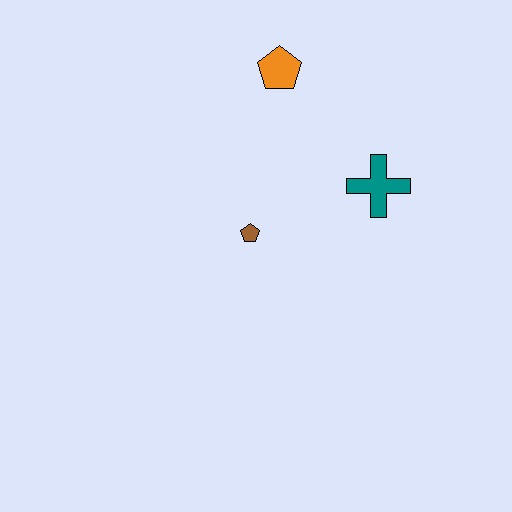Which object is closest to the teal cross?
The brown pentagon is closest to the teal cross.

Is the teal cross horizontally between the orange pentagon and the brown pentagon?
No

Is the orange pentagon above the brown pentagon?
Yes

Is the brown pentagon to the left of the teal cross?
Yes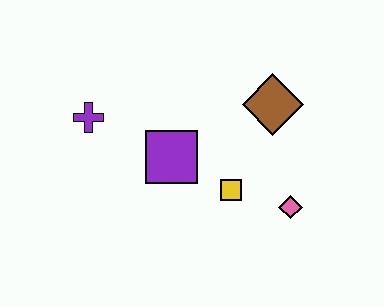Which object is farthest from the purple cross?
The pink diamond is farthest from the purple cross.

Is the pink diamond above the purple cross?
No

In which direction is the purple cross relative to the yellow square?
The purple cross is to the left of the yellow square.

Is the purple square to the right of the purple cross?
Yes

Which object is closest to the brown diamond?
The yellow square is closest to the brown diamond.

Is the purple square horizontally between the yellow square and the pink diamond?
No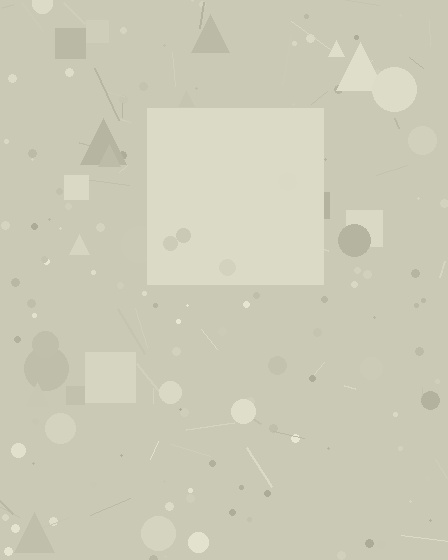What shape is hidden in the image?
A square is hidden in the image.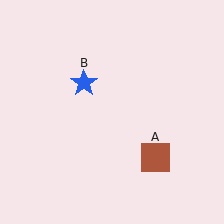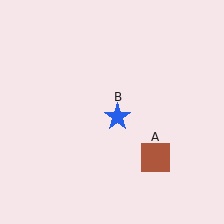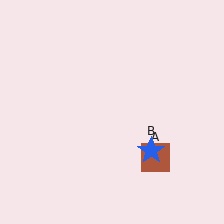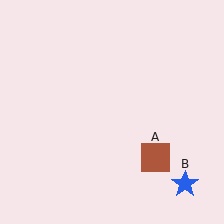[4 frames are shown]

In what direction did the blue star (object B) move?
The blue star (object B) moved down and to the right.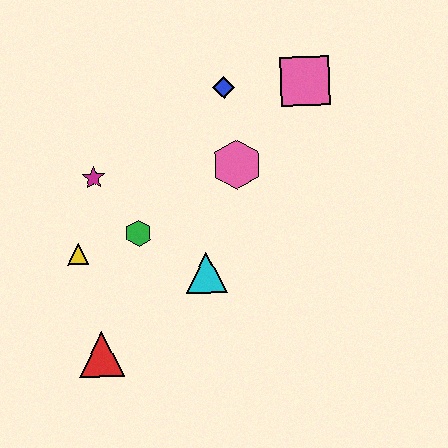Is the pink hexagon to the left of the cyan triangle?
No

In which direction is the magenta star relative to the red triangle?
The magenta star is above the red triangle.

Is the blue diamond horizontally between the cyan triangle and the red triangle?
No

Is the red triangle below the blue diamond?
Yes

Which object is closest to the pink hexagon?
The blue diamond is closest to the pink hexagon.